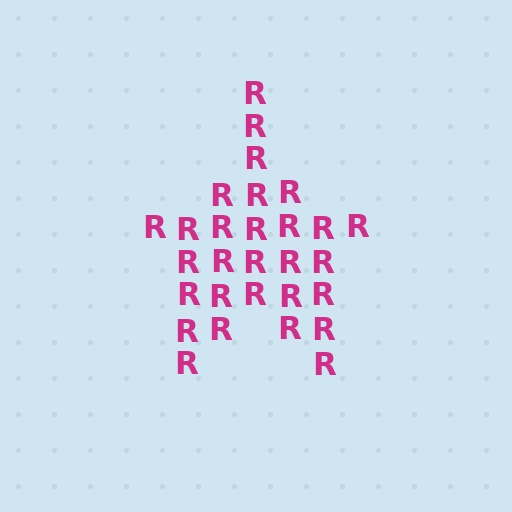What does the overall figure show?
The overall figure shows a star.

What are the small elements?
The small elements are letter R's.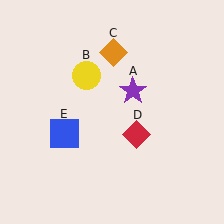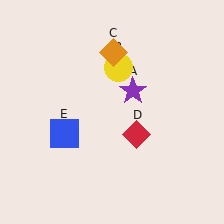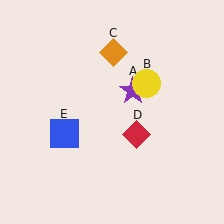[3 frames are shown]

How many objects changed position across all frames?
1 object changed position: yellow circle (object B).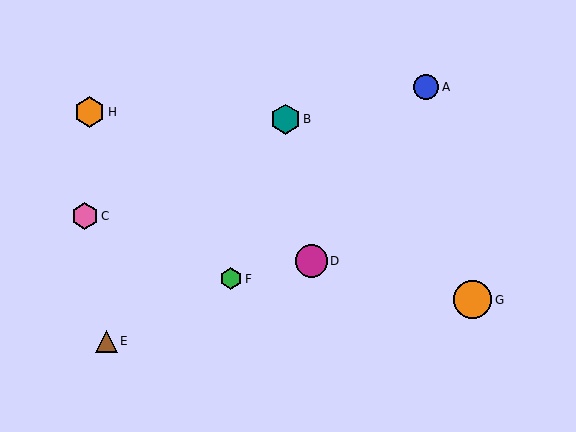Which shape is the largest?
The orange circle (labeled G) is the largest.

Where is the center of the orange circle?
The center of the orange circle is at (472, 300).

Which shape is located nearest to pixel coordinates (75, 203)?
The pink hexagon (labeled C) at (85, 216) is nearest to that location.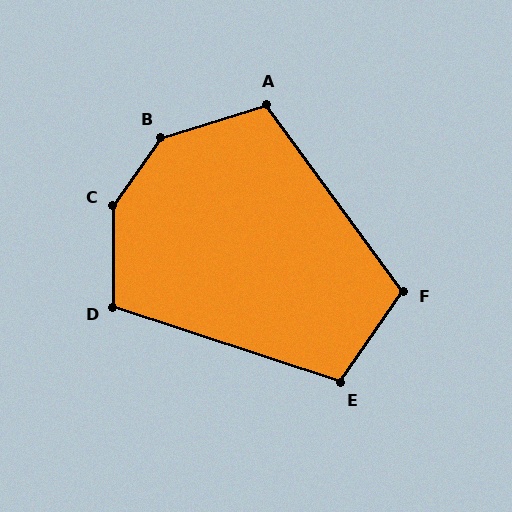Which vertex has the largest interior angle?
C, at approximately 144 degrees.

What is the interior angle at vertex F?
Approximately 109 degrees (obtuse).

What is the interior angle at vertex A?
Approximately 109 degrees (obtuse).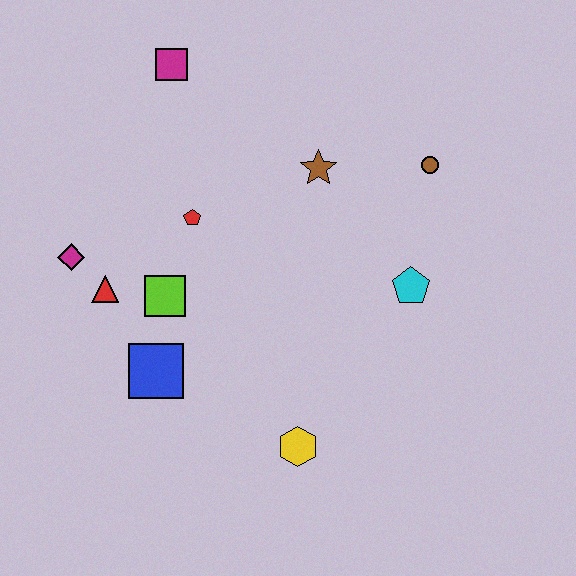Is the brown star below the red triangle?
No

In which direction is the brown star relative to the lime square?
The brown star is to the right of the lime square.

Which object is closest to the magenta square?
The red pentagon is closest to the magenta square.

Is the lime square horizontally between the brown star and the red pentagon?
No